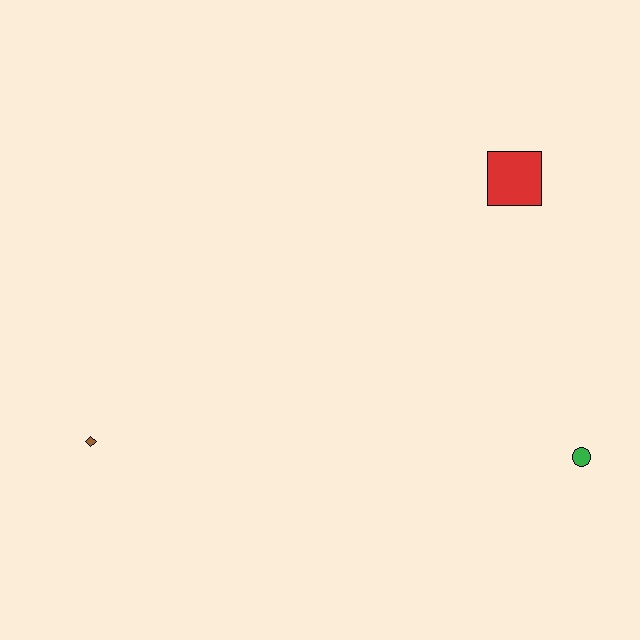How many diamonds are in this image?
There is 1 diamond.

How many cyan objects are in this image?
There are no cyan objects.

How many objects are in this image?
There are 3 objects.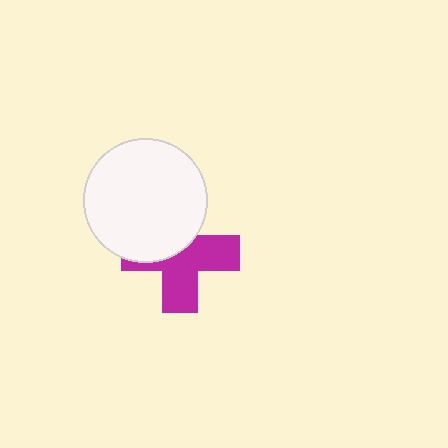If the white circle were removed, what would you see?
You would see the complete magenta cross.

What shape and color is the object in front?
The object in front is a white circle.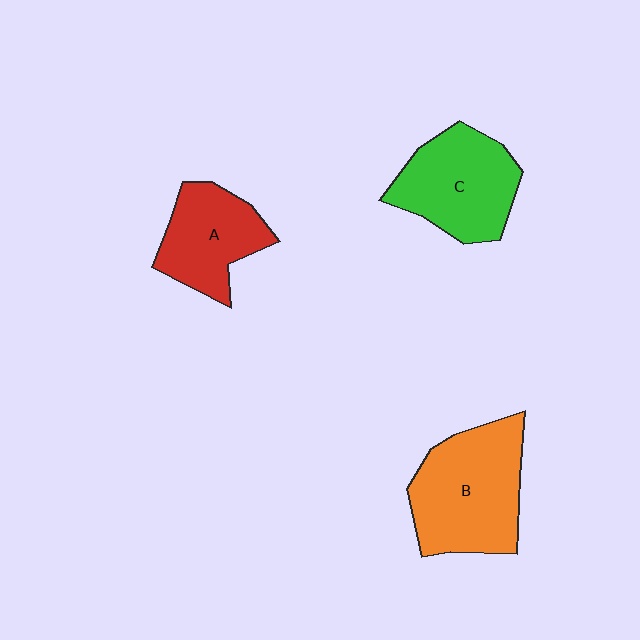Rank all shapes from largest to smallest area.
From largest to smallest: B (orange), C (green), A (red).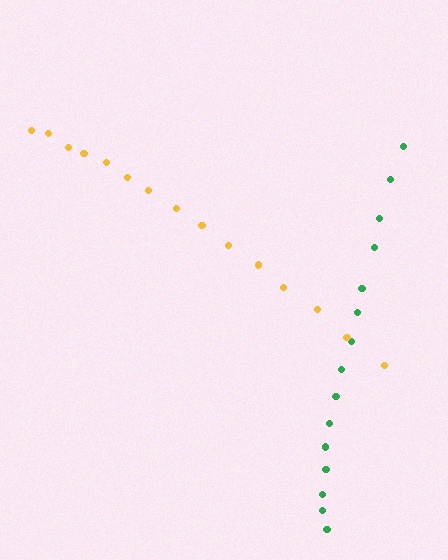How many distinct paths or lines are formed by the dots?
There are 2 distinct paths.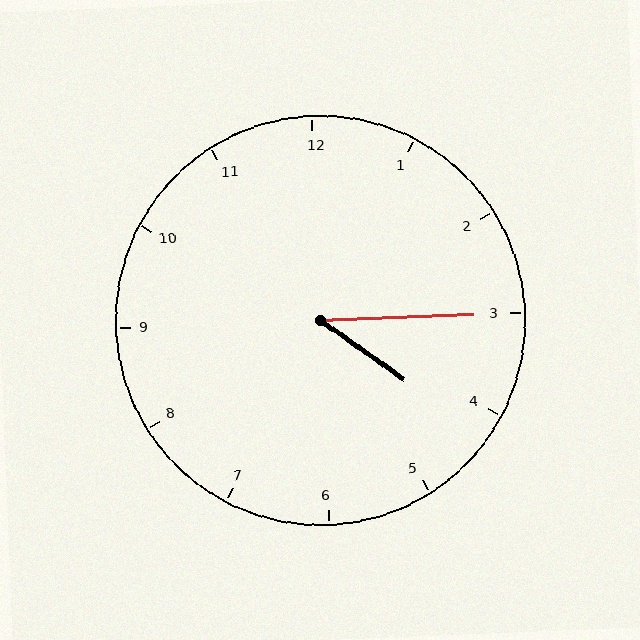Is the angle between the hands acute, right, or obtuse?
It is acute.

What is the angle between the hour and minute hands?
Approximately 38 degrees.